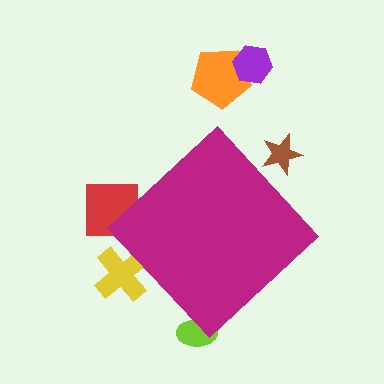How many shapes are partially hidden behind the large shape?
4 shapes are partially hidden.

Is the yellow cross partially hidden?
Yes, the yellow cross is partially hidden behind the magenta diamond.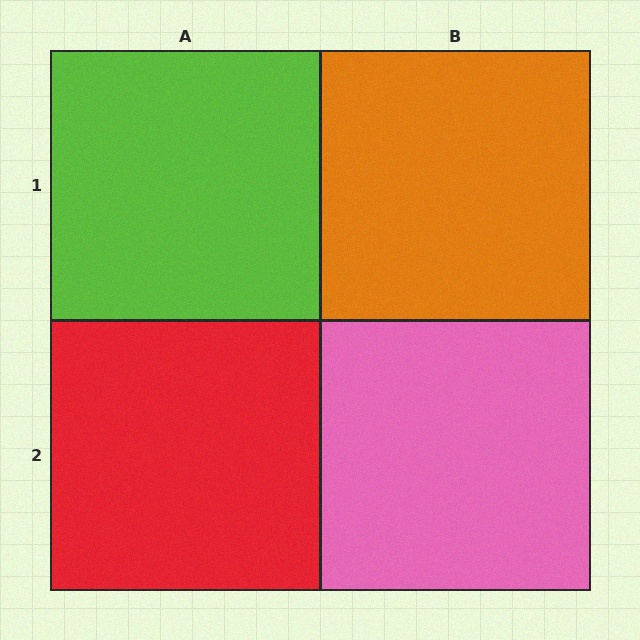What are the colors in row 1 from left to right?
Lime, orange.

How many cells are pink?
1 cell is pink.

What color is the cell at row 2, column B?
Pink.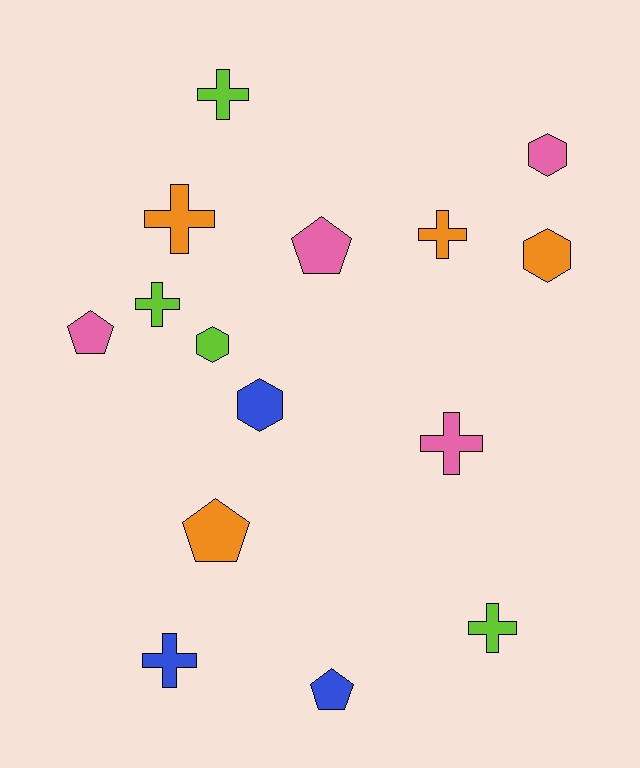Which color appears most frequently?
Pink, with 4 objects.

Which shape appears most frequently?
Cross, with 7 objects.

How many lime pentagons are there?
There are no lime pentagons.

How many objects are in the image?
There are 15 objects.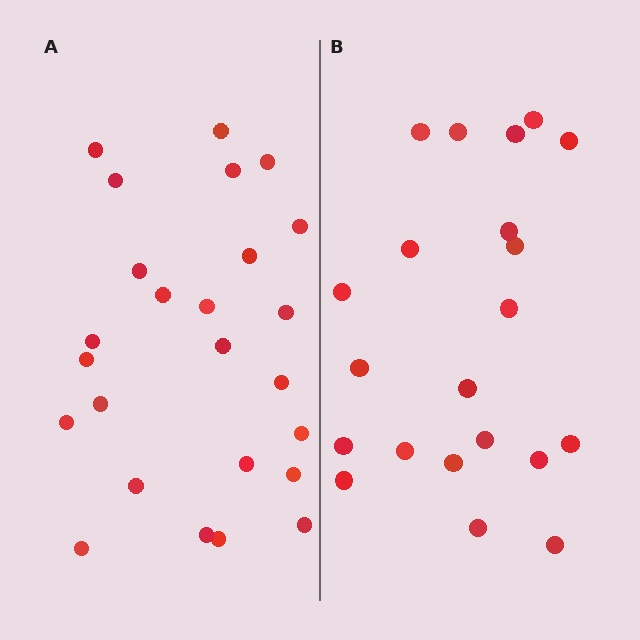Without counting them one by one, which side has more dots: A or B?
Region A (the left region) has more dots.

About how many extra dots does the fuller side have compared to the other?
Region A has about 4 more dots than region B.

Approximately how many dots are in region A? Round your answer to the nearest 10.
About 20 dots. (The exact count is 25, which rounds to 20.)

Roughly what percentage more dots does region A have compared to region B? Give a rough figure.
About 20% more.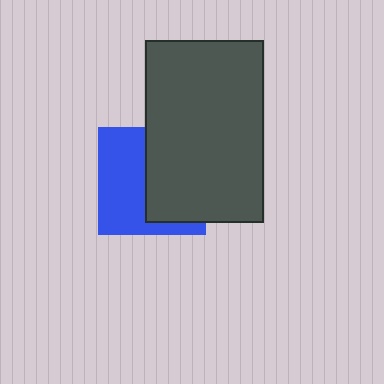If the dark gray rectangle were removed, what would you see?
You would see the complete blue square.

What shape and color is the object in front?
The object in front is a dark gray rectangle.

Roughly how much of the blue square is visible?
About half of it is visible (roughly 51%).